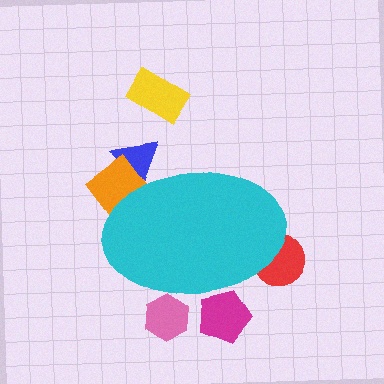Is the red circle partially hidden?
Yes, the red circle is partially hidden behind the cyan ellipse.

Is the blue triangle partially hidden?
Yes, the blue triangle is partially hidden behind the cyan ellipse.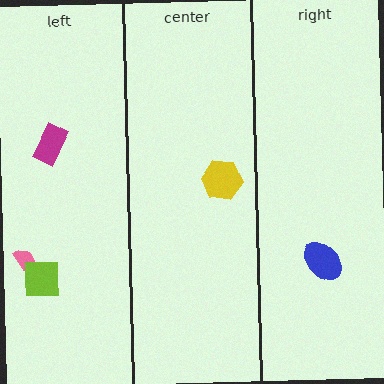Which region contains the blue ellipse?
The right region.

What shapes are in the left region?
The pink semicircle, the magenta rectangle, the lime square.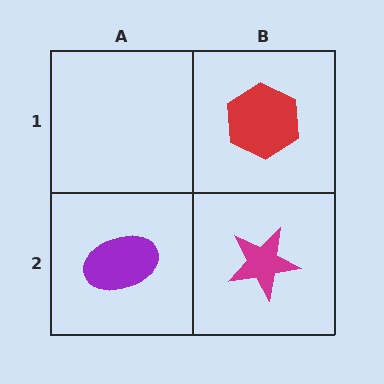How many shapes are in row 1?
1 shape.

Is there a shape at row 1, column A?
No, that cell is empty.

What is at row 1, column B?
A red hexagon.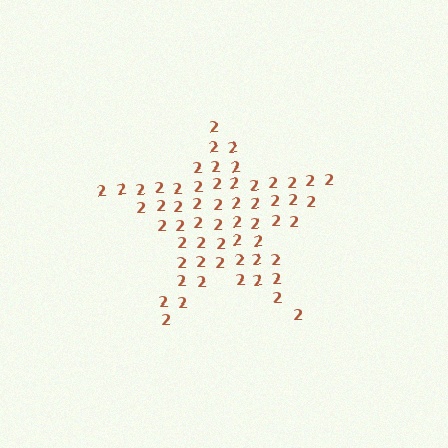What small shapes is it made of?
It is made of small digit 2's.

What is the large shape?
The large shape is a star.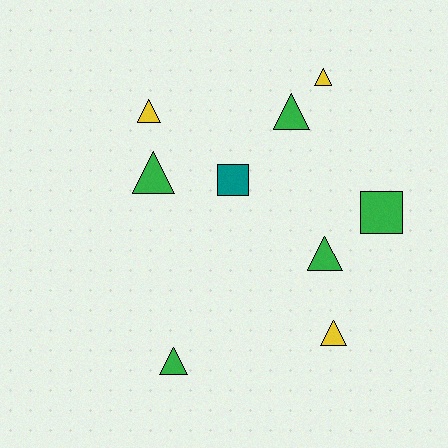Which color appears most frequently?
Green, with 5 objects.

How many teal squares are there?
There is 1 teal square.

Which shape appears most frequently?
Triangle, with 7 objects.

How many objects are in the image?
There are 9 objects.